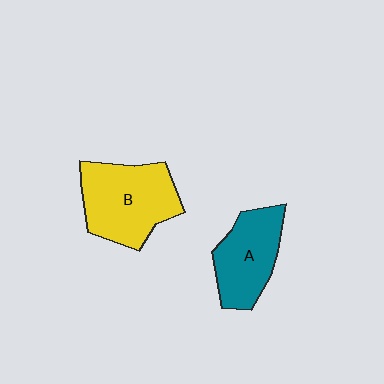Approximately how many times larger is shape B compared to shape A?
Approximately 1.3 times.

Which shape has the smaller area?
Shape A (teal).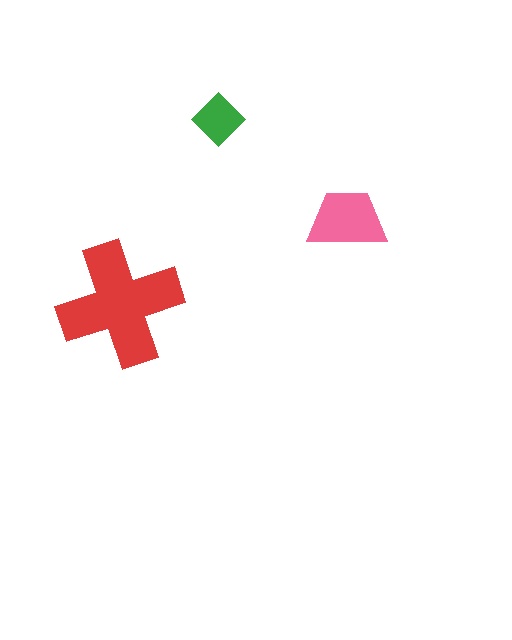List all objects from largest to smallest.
The red cross, the pink trapezoid, the green diamond.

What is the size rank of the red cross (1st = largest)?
1st.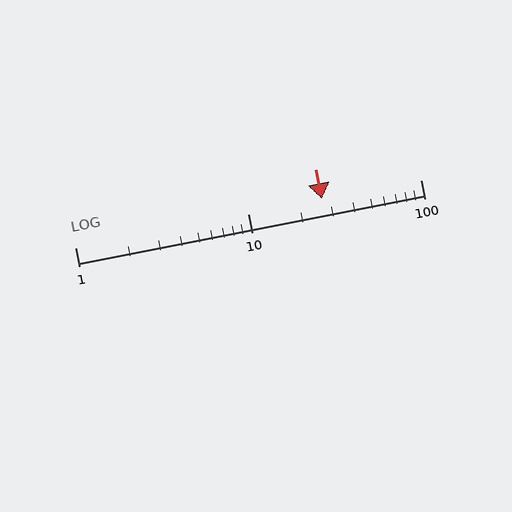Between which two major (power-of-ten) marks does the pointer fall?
The pointer is between 10 and 100.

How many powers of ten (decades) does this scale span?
The scale spans 2 decades, from 1 to 100.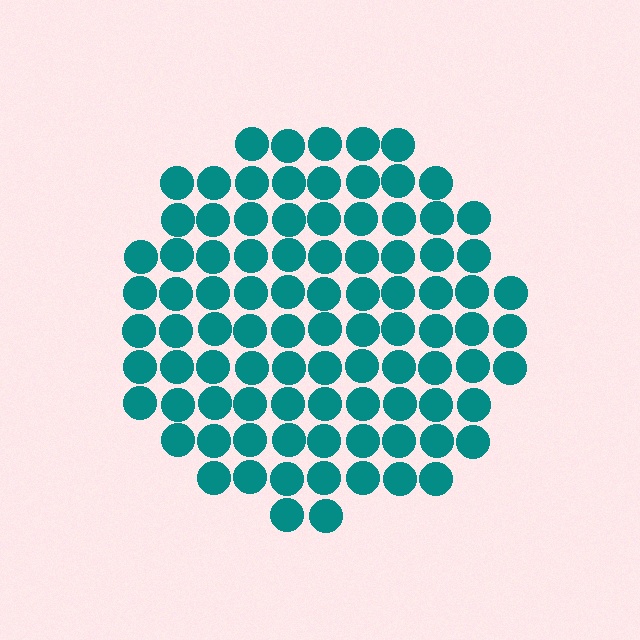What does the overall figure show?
The overall figure shows a circle.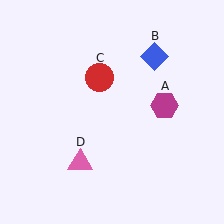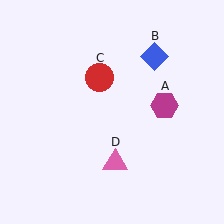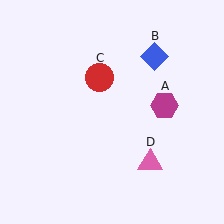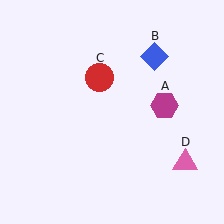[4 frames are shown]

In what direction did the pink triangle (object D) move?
The pink triangle (object D) moved right.